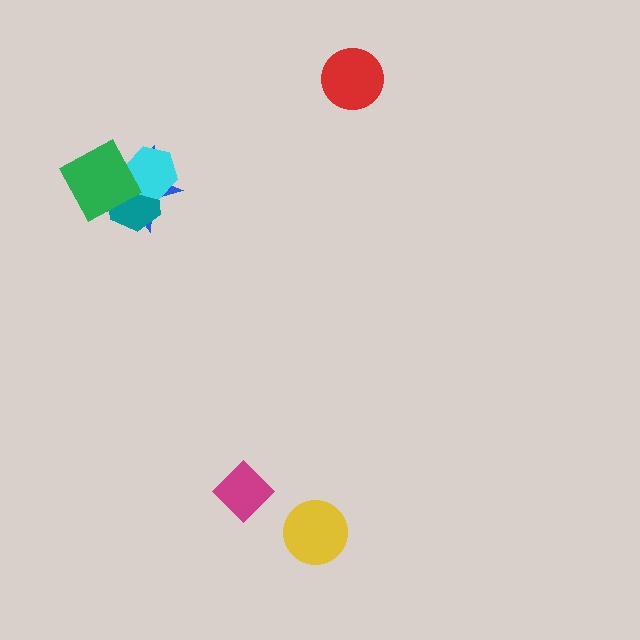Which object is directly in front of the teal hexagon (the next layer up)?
The cyan hexagon is directly in front of the teal hexagon.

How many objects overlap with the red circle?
0 objects overlap with the red circle.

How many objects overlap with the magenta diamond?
0 objects overlap with the magenta diamond.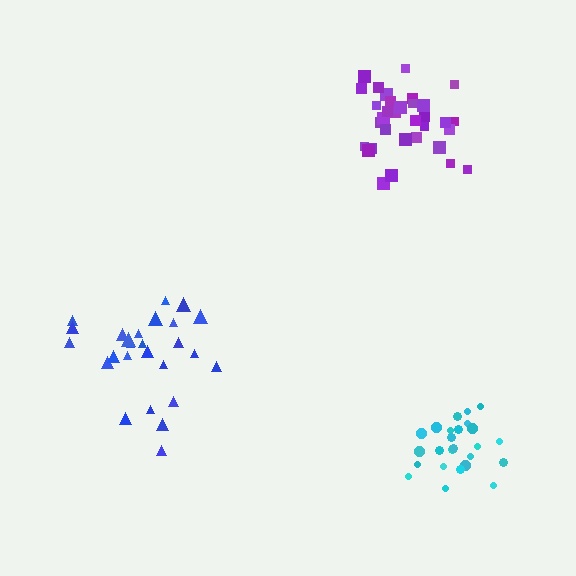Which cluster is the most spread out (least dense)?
Blue.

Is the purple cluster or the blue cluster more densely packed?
Purple.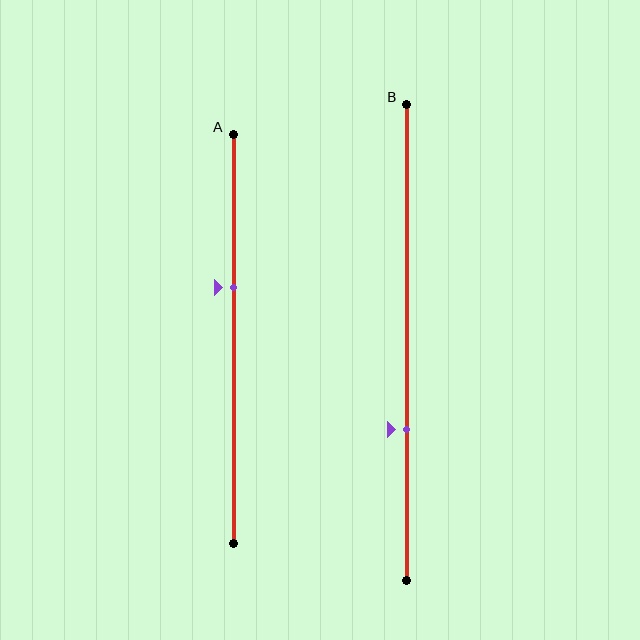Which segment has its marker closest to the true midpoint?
Segment A has its marker closest to the true midpoint.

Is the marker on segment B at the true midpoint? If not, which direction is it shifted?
No, the marker on segment B is shifted downward by about 18% of the segment length.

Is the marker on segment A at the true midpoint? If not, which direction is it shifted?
No, the marker on segment A is shifted upward by about 13% of the segment length.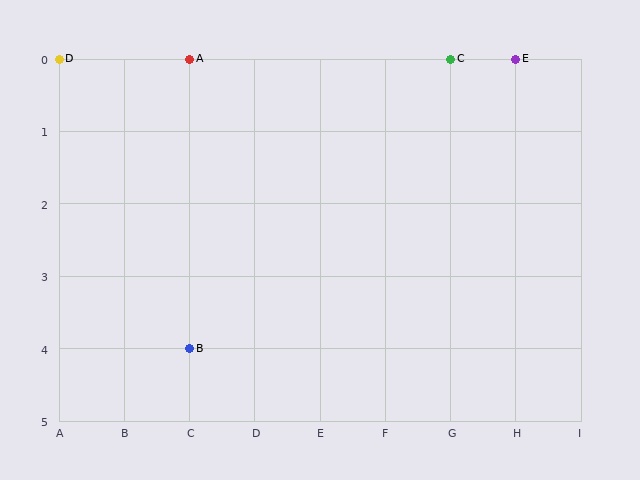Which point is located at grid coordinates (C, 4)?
Point B is at (C, 4).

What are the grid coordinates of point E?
Point E is at grid coordinates (H, 0).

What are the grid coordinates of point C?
Point C is at grid coordinates (G, 0).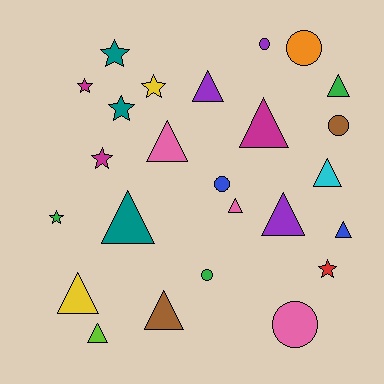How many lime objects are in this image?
There is 1 lime object.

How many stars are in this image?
There are 7 stars.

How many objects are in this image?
There are 25 objects.